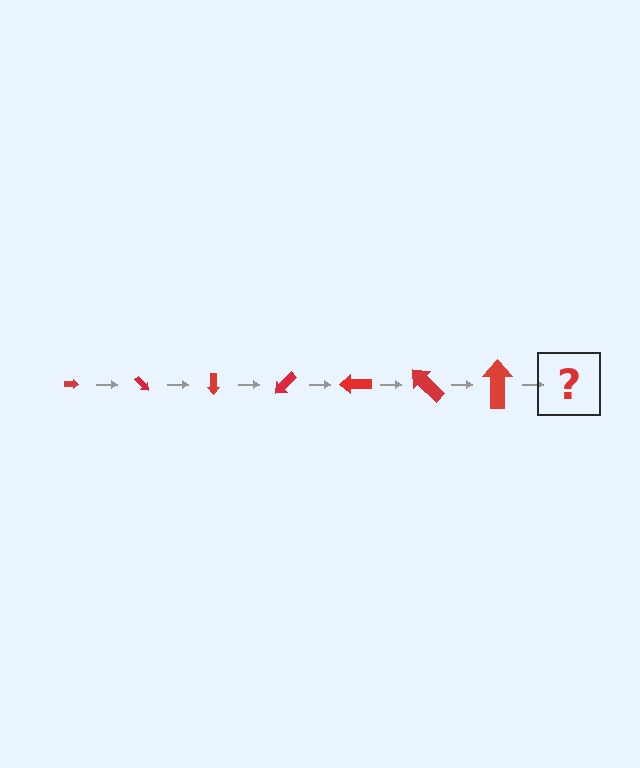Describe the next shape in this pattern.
It should be an arrow, larger than the previous one and rotated 315 degrees from the start.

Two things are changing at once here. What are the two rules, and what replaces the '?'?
The two rules are that the arrow grows larger each step and it rotates 45 degrees each step. The '?' should be an arrow, larger than the previous one and rotated 315 degrees from the start.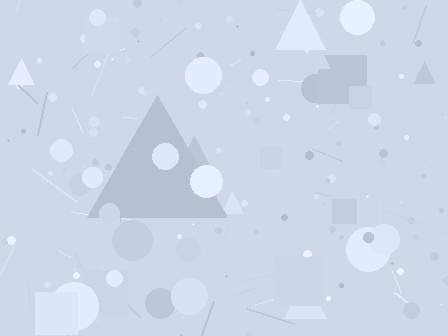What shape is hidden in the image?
A triangle is hidden in the image.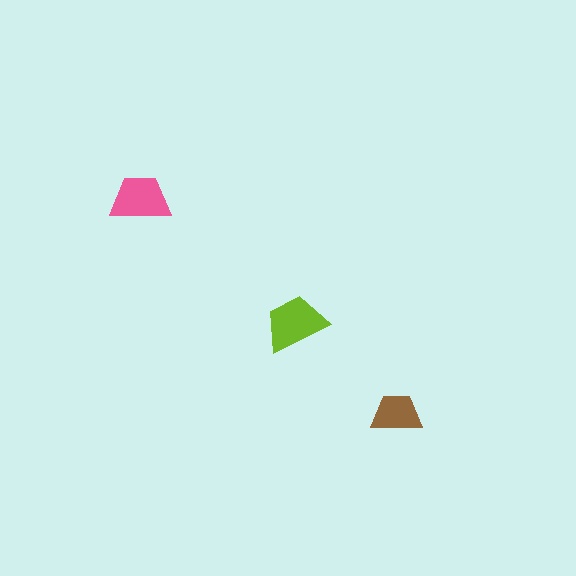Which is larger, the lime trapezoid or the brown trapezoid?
The lime one.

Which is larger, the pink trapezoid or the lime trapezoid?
The lime one.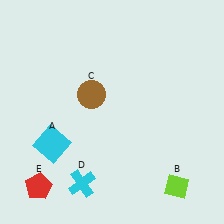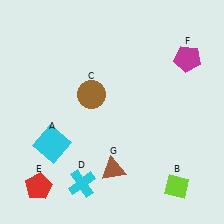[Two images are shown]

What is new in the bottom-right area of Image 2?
A brown triangle (G) was added in the bottom-right area of Image 2.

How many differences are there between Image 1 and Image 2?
There are 2 differences between the two images.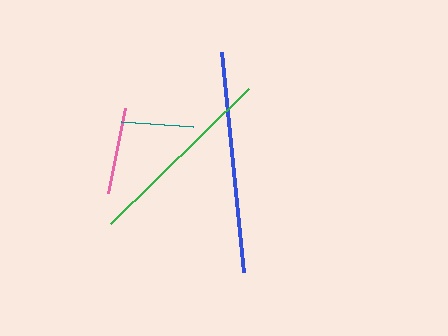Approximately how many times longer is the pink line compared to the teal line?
The pink line is approximately 1.2 times the length of the teal line.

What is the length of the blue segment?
The blue segment is approximately 222 pixels long.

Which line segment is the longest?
The blue line is the longest at approximately 222 pixels.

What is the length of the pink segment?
The pink segment is approximately 86 pixels long.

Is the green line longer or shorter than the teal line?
The green line is longer than the teal line.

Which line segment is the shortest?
The teal line is the shortest at approximately 72 pixels.